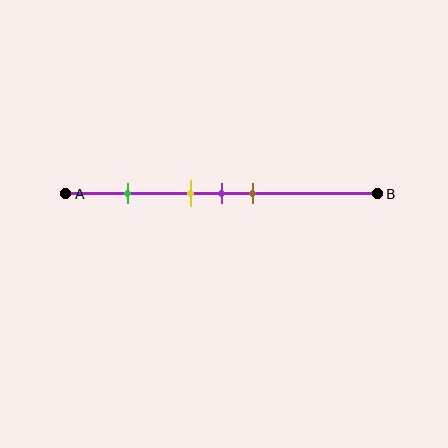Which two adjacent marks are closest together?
The yellow and purple marks are the closest adjacent pair.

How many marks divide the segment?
There are 4 marks dividing the segment.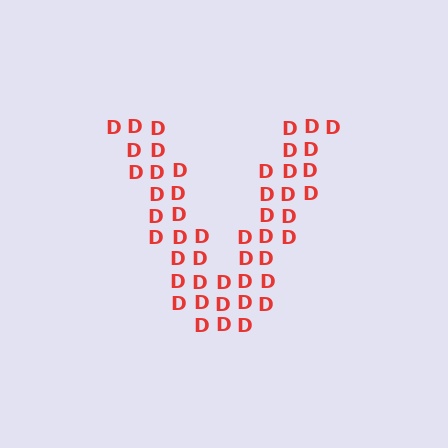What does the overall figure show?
The overall figure shows the letter V.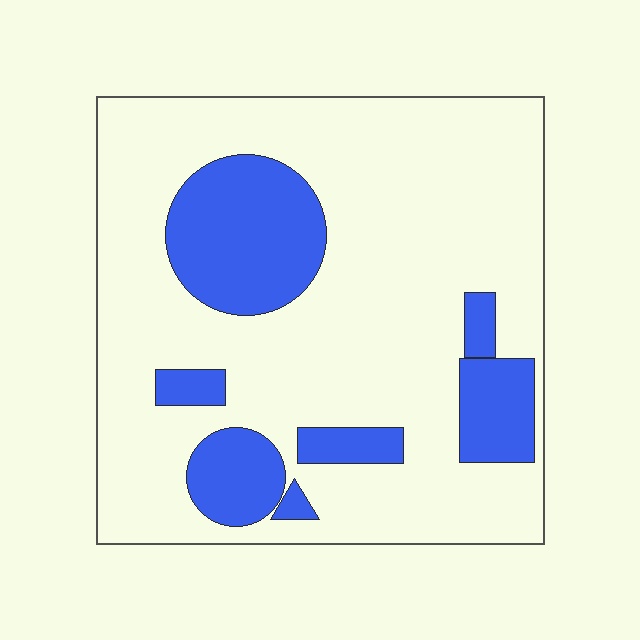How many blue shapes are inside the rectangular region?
7.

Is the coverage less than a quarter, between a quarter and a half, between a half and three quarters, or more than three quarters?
Less than a quarter.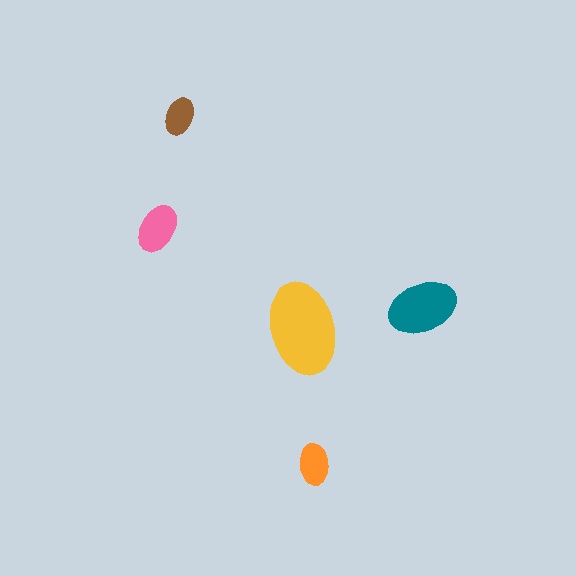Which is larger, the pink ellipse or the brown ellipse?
The pink one.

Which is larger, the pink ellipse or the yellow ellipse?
The yellow one.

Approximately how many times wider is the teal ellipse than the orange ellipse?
About 1.5 times wider.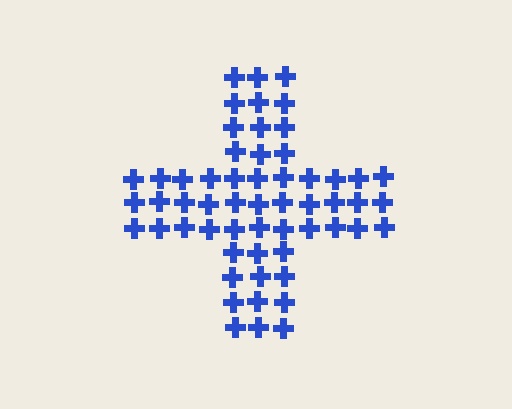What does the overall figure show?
The overall figure shows a cross.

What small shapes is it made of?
It is made of small crosses.